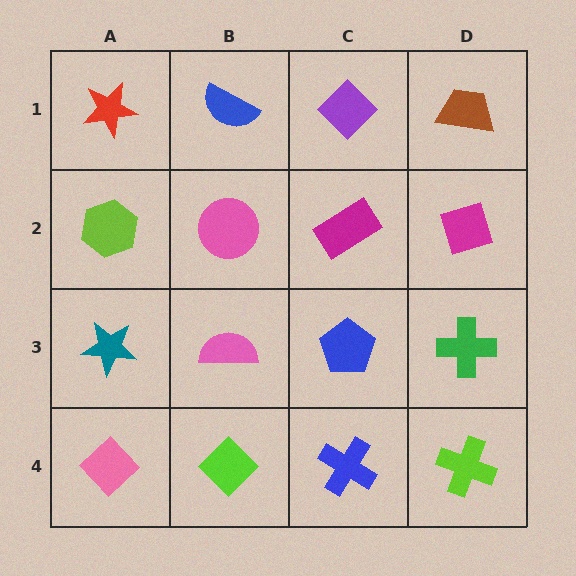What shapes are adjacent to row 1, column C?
A magenta rectangle (row 2, column C), a blue semicircle (row 1, column B), a brown trapezoid (row 1, column D).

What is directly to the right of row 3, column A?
A pink semicircle.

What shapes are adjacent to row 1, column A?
A lime hexagon (row 2, column A), a blue semicircle (row 1, column B).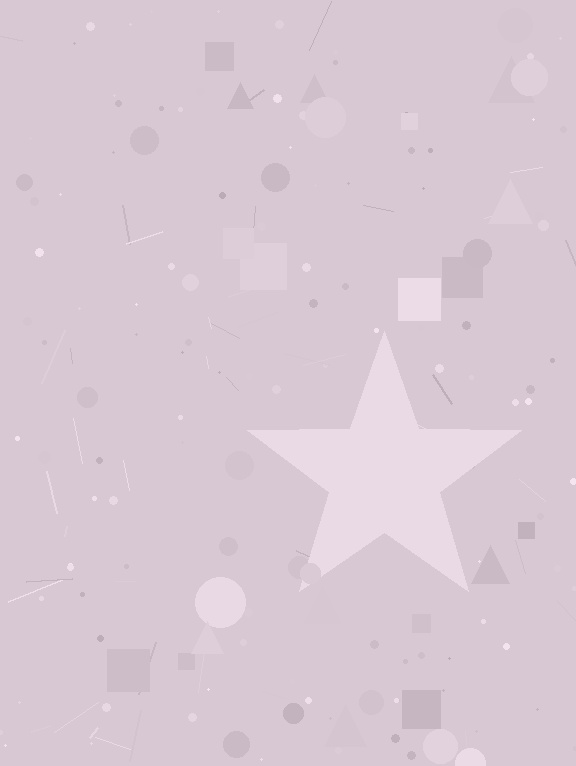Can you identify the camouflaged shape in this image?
The camouflaged shape is a star.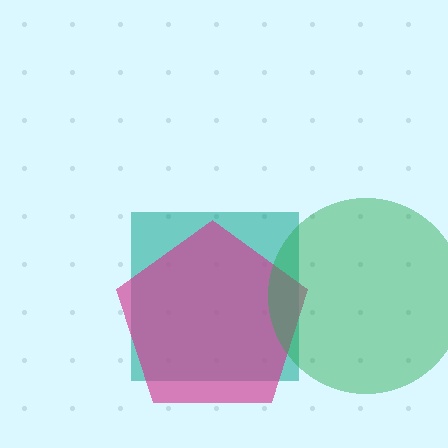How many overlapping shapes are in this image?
There are 3 overlapping shapes in the image.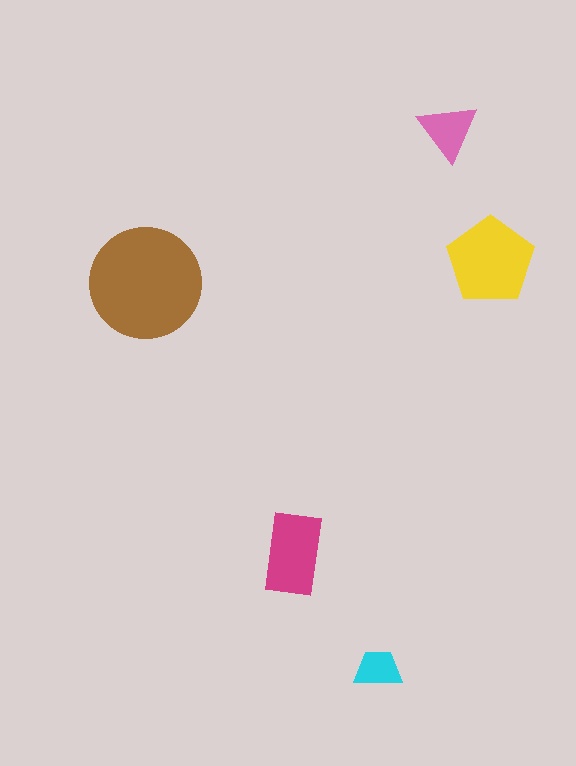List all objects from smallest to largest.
The cyan trapezoid, the pink triangle, the magenta rectangle, the yellow pentagon, the brown circle.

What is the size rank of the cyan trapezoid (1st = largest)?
5th.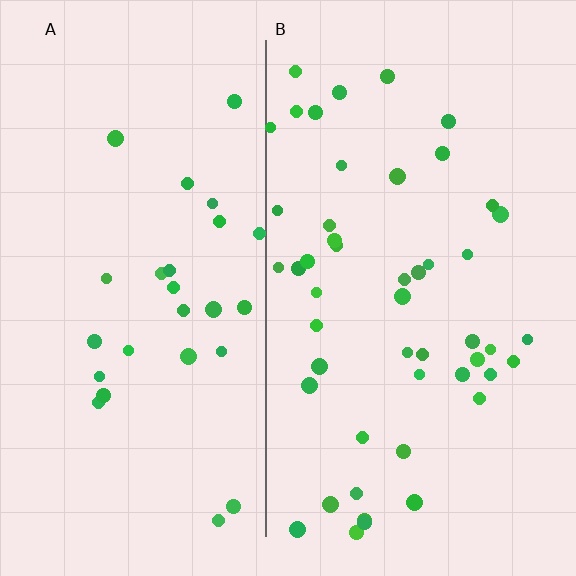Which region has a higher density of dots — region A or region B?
B (the right).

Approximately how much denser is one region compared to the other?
Approximately 1.8× — region B over region A.